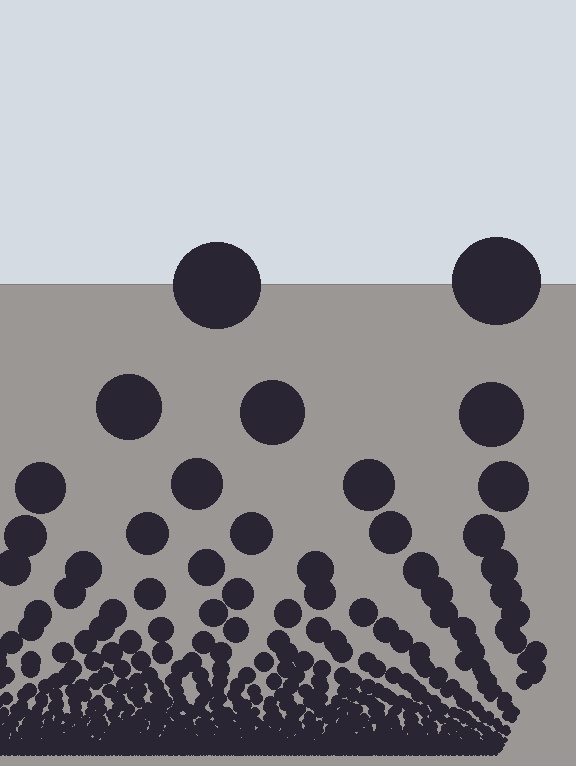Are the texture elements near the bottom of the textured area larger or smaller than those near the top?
Smaller. The gradient is inverted — elements near the bottom are smaller and denser.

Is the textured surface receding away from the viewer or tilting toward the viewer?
The surface appears to tilt toward the viewer. Texture elements get larger and sparser toward the top.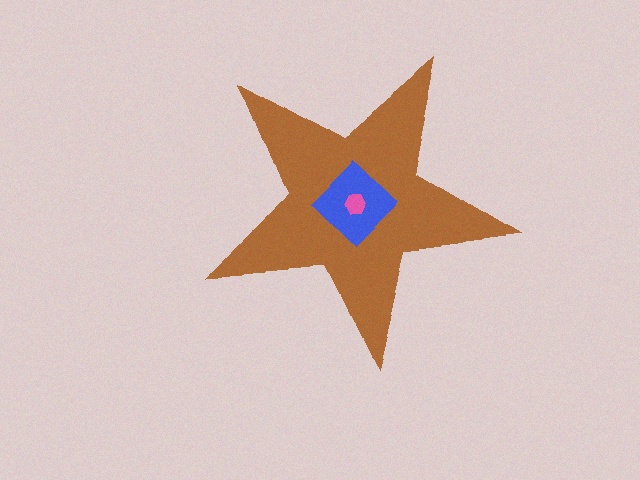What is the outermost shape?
The brown star.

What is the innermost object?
The pink hexagon.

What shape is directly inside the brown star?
The blue diamond.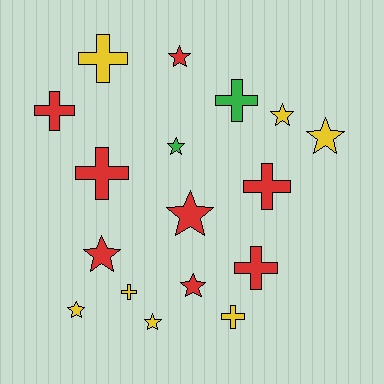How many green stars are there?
There is 1 green star.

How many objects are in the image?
There are 17 objects.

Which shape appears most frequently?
Star, with 9 objects.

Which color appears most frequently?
Red, with 8 objects.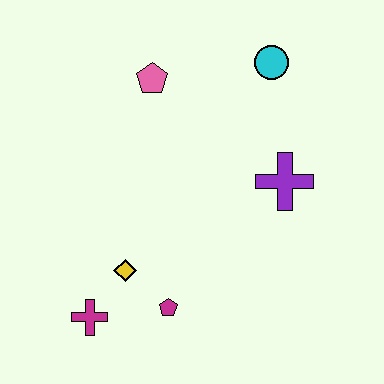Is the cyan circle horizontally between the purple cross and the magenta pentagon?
Yes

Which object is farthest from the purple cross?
The magenta cross is farthest from the purple cross.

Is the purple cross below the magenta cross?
No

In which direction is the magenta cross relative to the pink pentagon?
The magenta cross is below the pink pentagon.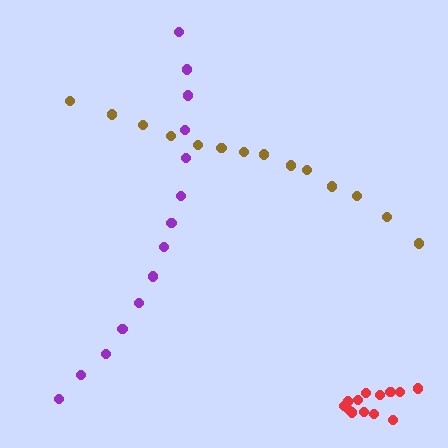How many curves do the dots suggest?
There are 3 distinct paths.